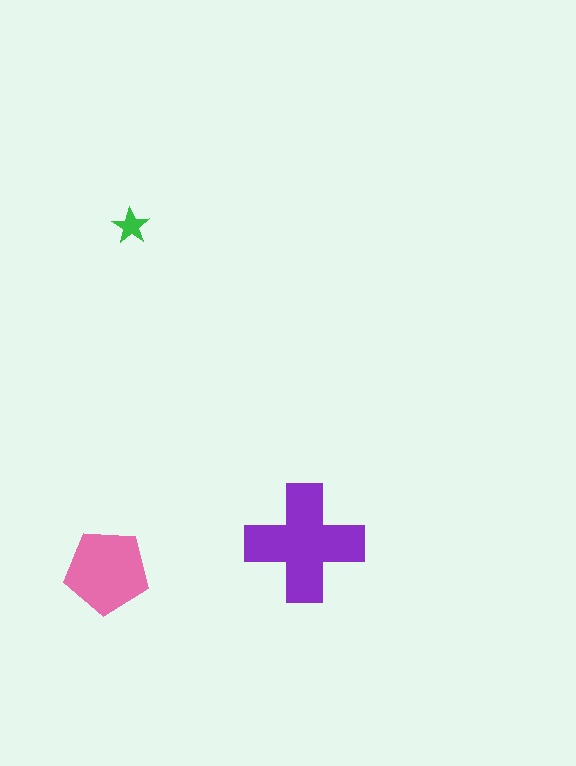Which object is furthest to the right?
The purple cross is rightmost.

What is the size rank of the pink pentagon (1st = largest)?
2nd.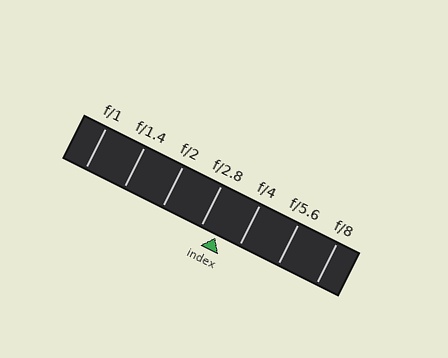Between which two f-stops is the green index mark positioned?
The index mark is between f/2.8 and f/4.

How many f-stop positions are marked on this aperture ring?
There are 7 f-stop positions marked.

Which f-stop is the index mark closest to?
The index mark is closest to f/2.8.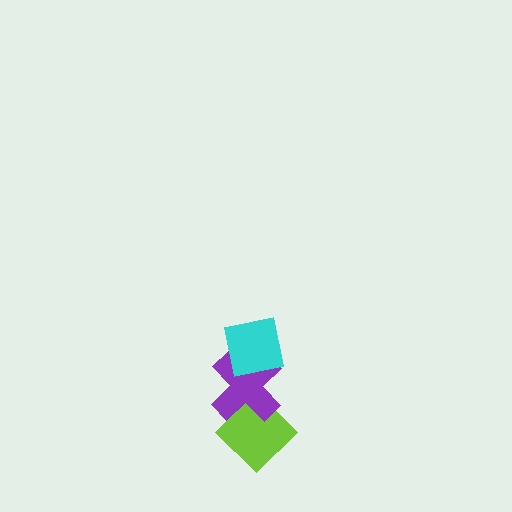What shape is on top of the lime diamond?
The purple cross is on top of the lime diamond.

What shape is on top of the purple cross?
The cyan square is on top of the purple cross.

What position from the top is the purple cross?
The purple cross is 2nd from the top.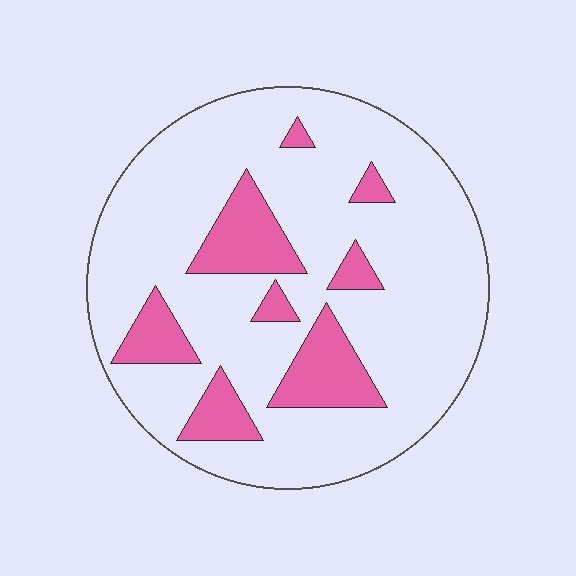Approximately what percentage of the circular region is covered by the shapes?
Approximately 20%.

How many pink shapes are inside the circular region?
8.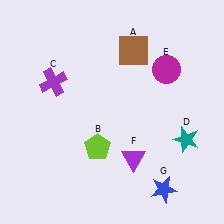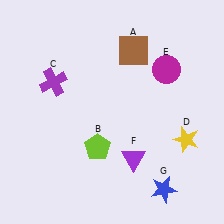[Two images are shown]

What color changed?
The star (D) changed from teal in Image 1 to yellow in Image 2.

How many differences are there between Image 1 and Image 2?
There is 1 difference between the two images.